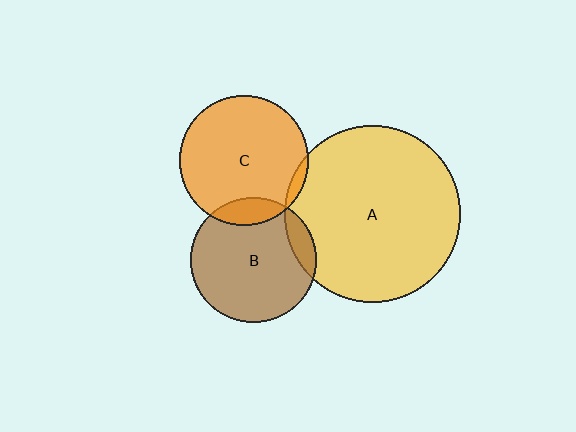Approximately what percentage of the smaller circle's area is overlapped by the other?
Approximately 10%.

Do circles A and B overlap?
Yes.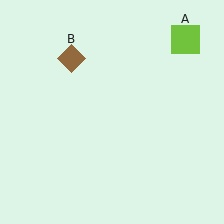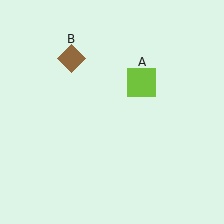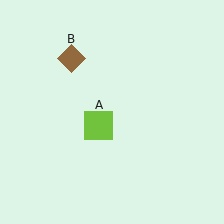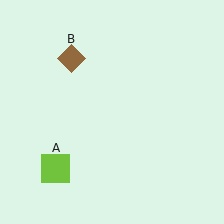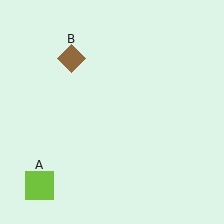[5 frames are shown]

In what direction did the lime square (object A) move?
The lime square (object A) moved down and to the left.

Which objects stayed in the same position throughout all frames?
Brown diamond (object B) remained stationary.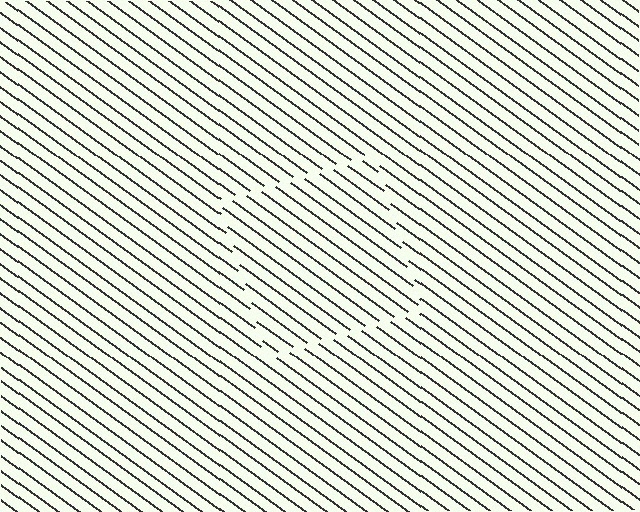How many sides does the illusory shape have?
4 sides — the line-ends trace a square.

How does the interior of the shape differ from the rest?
The interior of the shape contains the same grating, shifted by half a period — the contour is defined by the phase discontinuity where line-ends from the inner and outer gratings abut.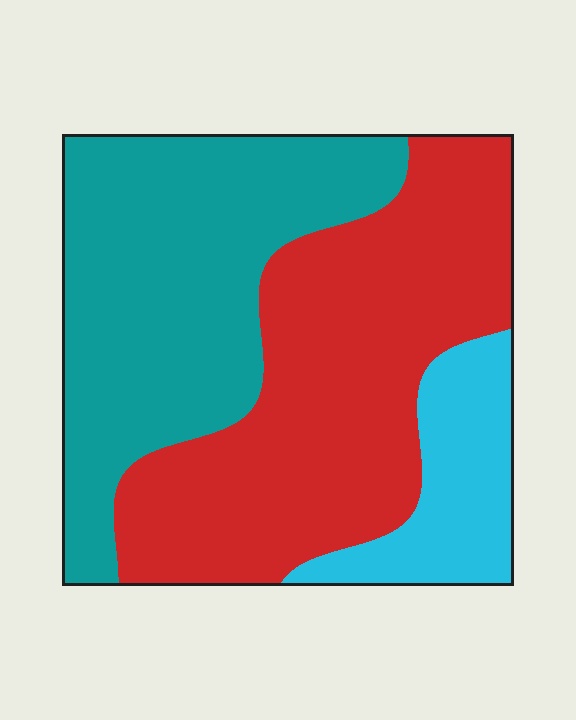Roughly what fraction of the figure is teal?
Teal covers about 40% of the figure.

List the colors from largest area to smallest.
From largest to smallest: red, teal, cyan.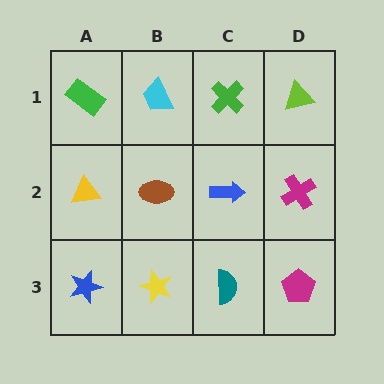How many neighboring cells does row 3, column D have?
2.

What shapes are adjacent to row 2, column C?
A green cross (row 1, column C), a teal semicircle (row 3, column C), a brown ellipse (row 2, column B), a magenta cross (row 2, column D).